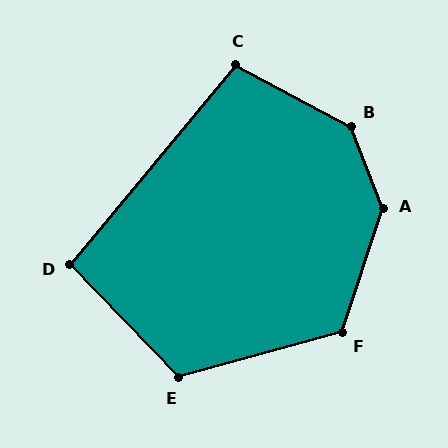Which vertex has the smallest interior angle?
D, at approximately 96 degrees.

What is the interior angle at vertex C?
Approximately 101 degrees (obtuse).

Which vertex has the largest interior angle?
A, at approximately 140 degrees.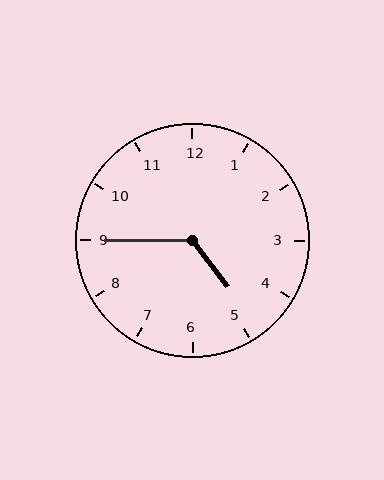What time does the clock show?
4:45.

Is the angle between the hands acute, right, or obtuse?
It is obtuse.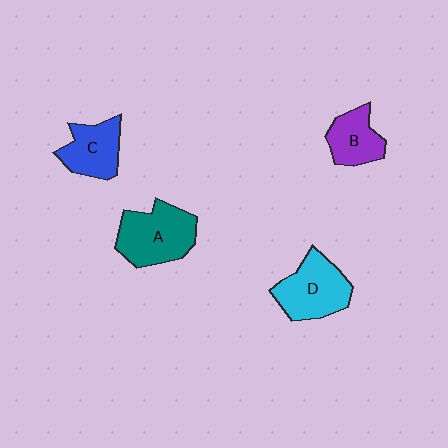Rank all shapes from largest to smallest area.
From largest to smallest: A (teal), D (cyan), C (blue), B (purple).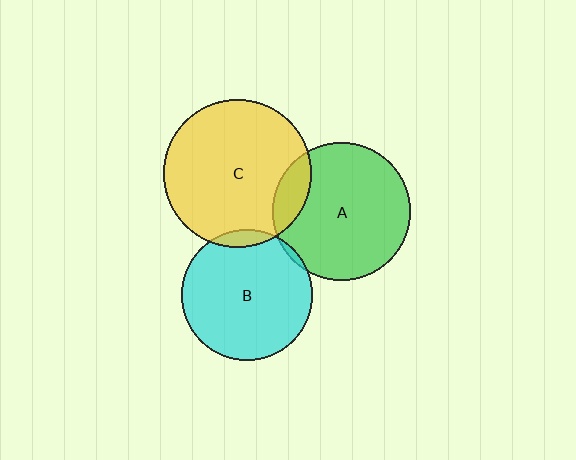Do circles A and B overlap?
Yes.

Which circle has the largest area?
Circle C (yellow).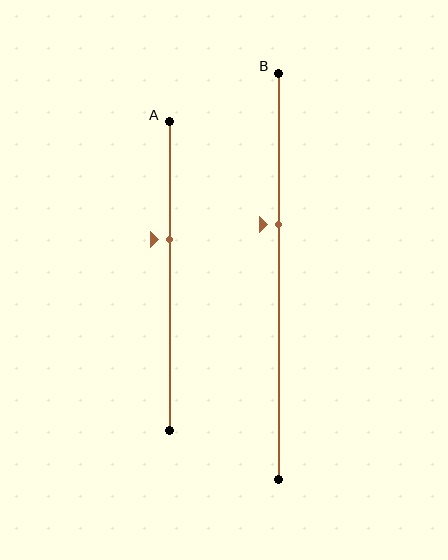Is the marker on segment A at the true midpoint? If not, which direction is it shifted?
No, the marker on segment A is shifted upward by about 12% of the segment length.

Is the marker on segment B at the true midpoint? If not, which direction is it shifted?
No, the marker on segment B is shifted upward by about 13% of the segment length.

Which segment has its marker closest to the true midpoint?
Segment A has its marker closest to the true midpoint.